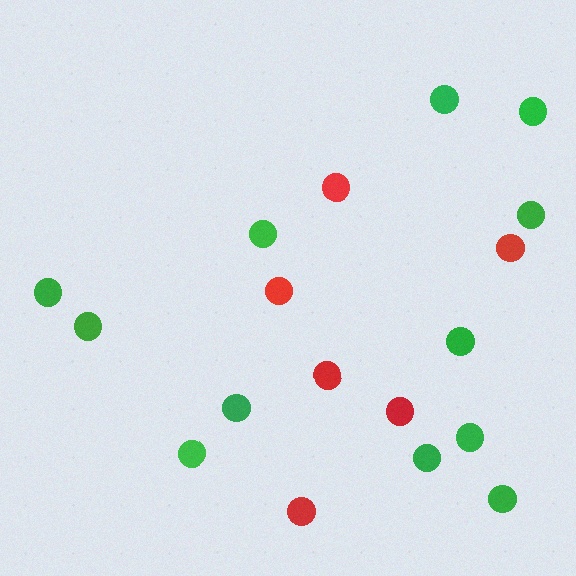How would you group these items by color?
There are 2 groups: one group of green circles (12) and one group of red circles (6).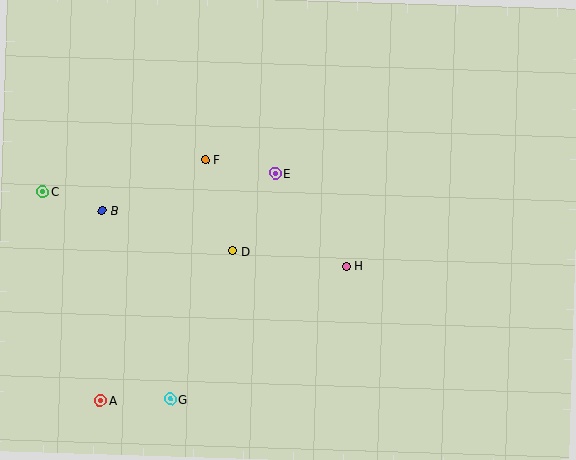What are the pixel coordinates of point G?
Point G is at (170, 399).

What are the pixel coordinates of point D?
Point D is at (233, 251).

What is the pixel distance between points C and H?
The distance between C and H is 312 pixels.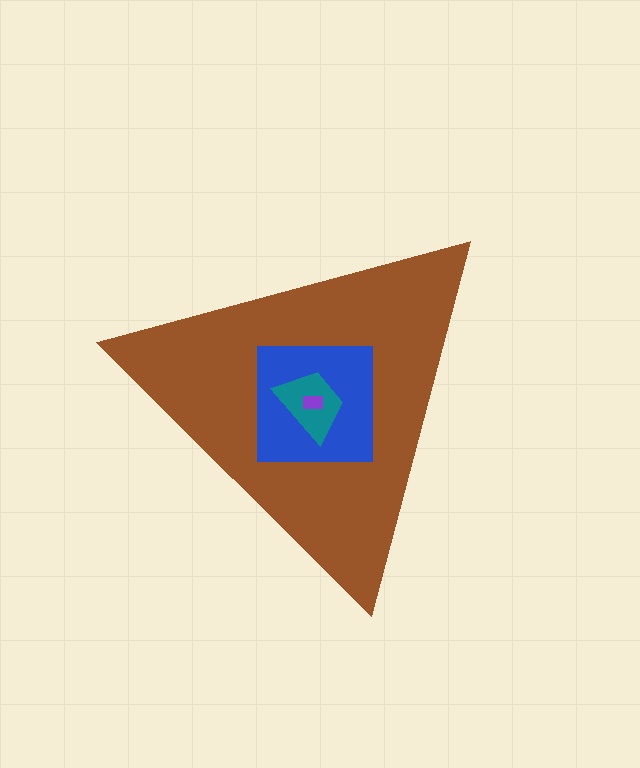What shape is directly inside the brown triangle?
The blue square.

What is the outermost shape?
The brown triangle.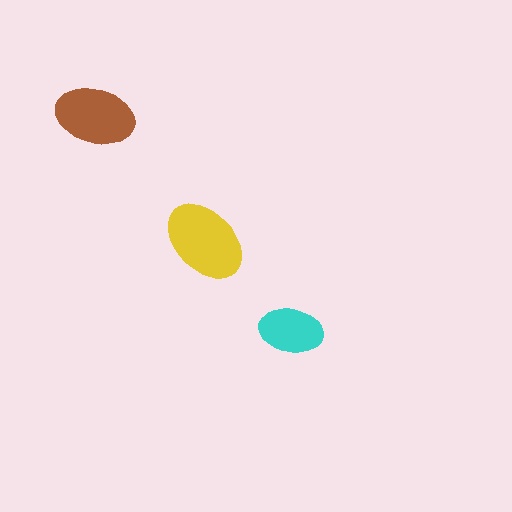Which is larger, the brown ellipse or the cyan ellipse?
The brown one.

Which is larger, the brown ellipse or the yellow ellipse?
The yellow one.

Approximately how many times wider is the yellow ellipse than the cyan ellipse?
About 1.5 times wider.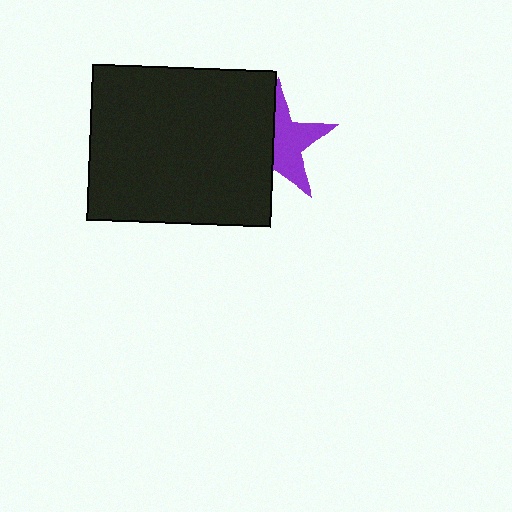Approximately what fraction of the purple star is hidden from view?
Roughly 47% of the purple star is hidden behind the black rectangle.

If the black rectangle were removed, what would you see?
You would see the complete purple star.